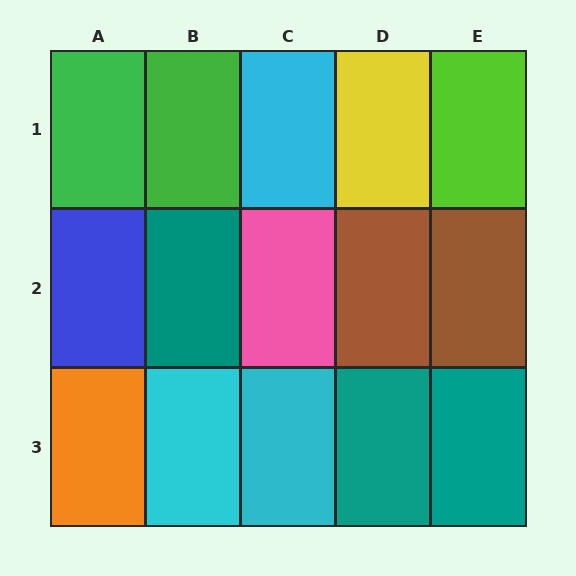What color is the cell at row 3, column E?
Teal.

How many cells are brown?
2 cells are brown.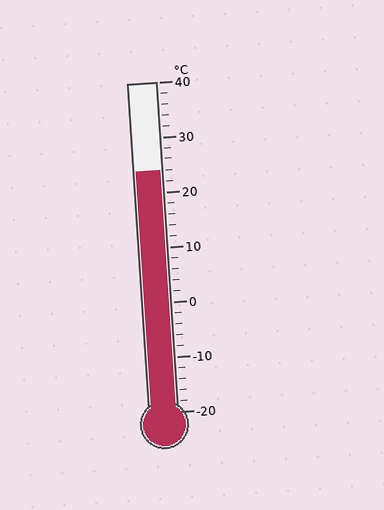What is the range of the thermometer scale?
The thermometer scale ranges from -20°C to 40°C.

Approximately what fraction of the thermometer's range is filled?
The thermometer is filled to approximately 75% of its range.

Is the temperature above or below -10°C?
The temperature is above -10°C.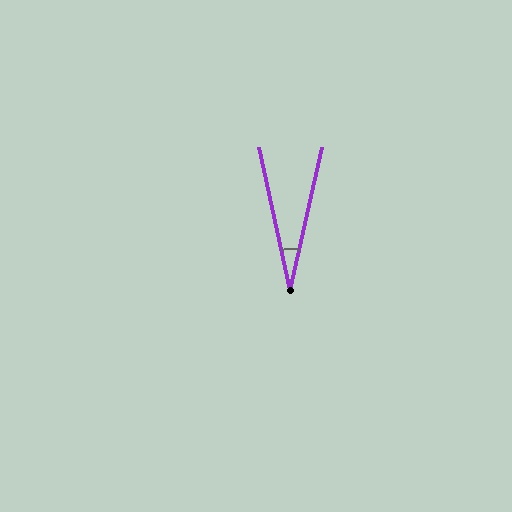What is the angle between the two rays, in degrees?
Approximately 25 degrees.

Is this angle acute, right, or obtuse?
It is acute.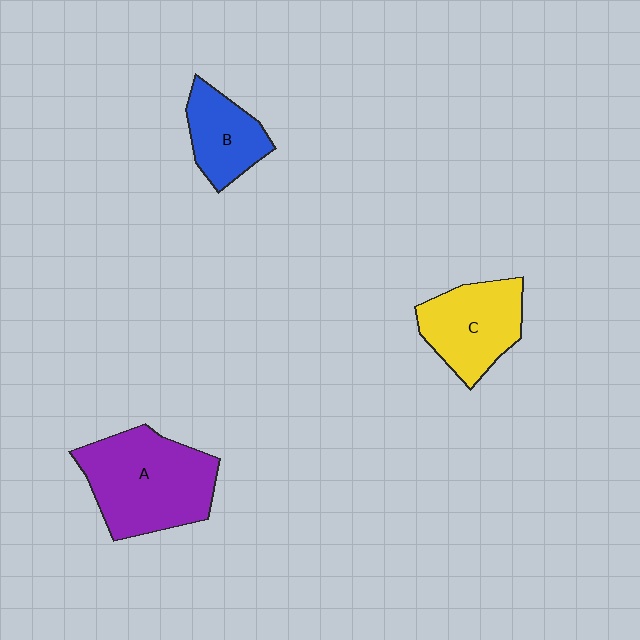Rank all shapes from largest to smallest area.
From largest to smallest: A (purple), C (yellow), B (blue).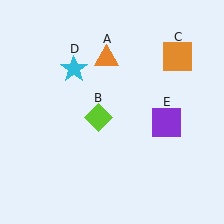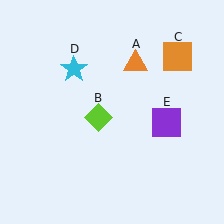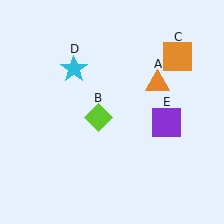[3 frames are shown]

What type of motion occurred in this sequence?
The orange triangle (object A) rotated clockwise around the center of the scene.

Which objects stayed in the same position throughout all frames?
Lime diamond (object B) and orange square (object C) and cyan star (object D) and purple square (object E) remained stationary.